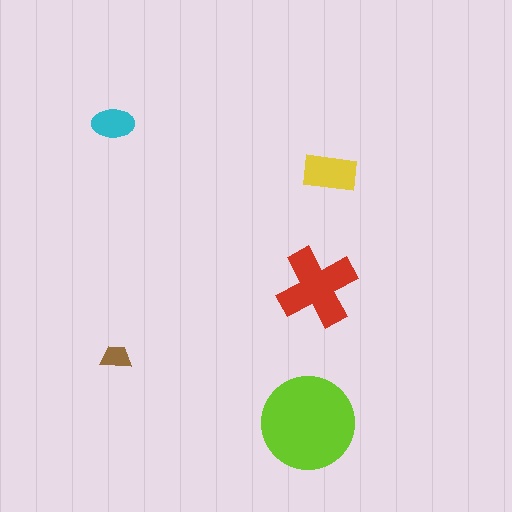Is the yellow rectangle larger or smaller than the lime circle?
Smaller.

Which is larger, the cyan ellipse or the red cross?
The red cross.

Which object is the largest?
The lime circle.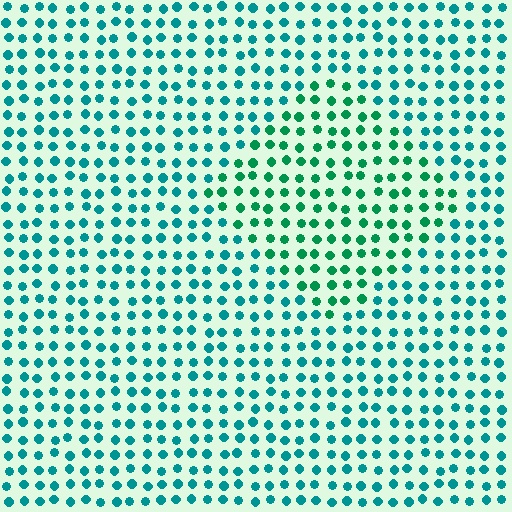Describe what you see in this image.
The image is filled with small teal elements in a uniform arrangement. A diamond-shaped region is visible where the elements are tinted to a slightly different hue, forming a subtle color boundary.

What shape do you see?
I see a diamond.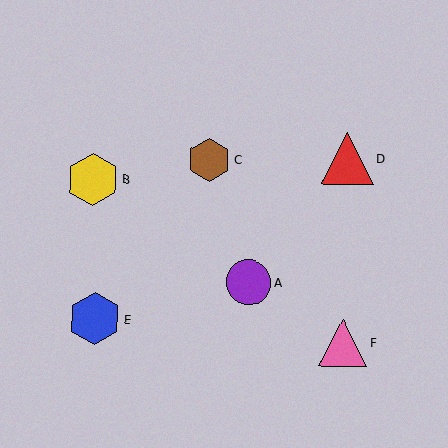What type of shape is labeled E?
Shape E is a blue hexagon.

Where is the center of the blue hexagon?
The center of the blue hexagon is at (95, 319).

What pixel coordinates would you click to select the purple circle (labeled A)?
Click at (249, 282) to select the purple circle A.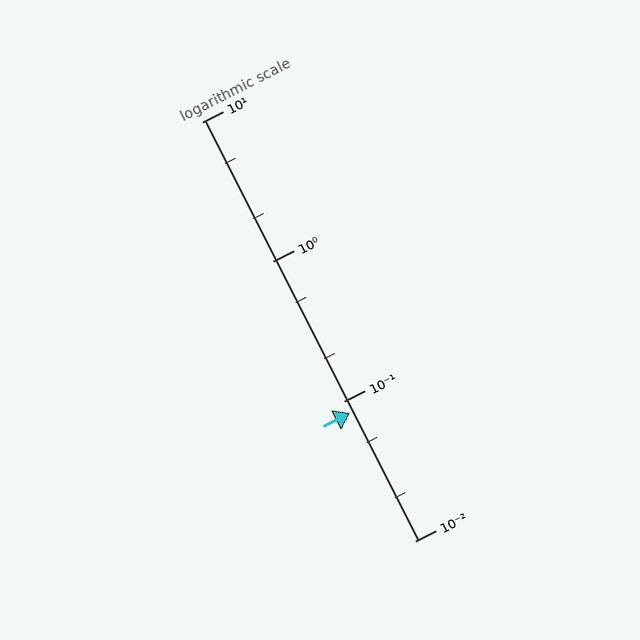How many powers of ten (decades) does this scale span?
The scale spans 3 decades, from 0.01 to 10.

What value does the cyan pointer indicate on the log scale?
The pointer indicates approximately 0.083.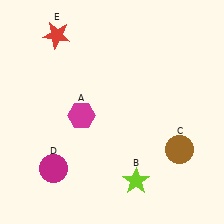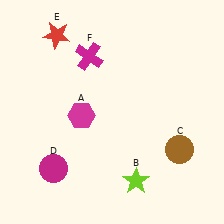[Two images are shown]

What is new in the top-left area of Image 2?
A magenta cross (F) was added in the top-left area of Image 2.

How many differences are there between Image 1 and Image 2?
There is 1 difference between the two images.